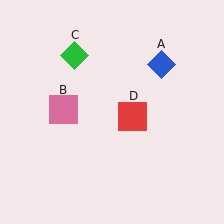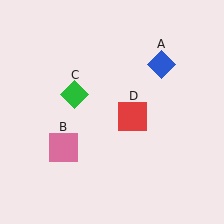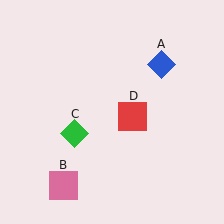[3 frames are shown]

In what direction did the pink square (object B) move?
The pink square (object B) moved down.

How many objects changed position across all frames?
2 objects changed position: pink square (object B), green diamond (object C).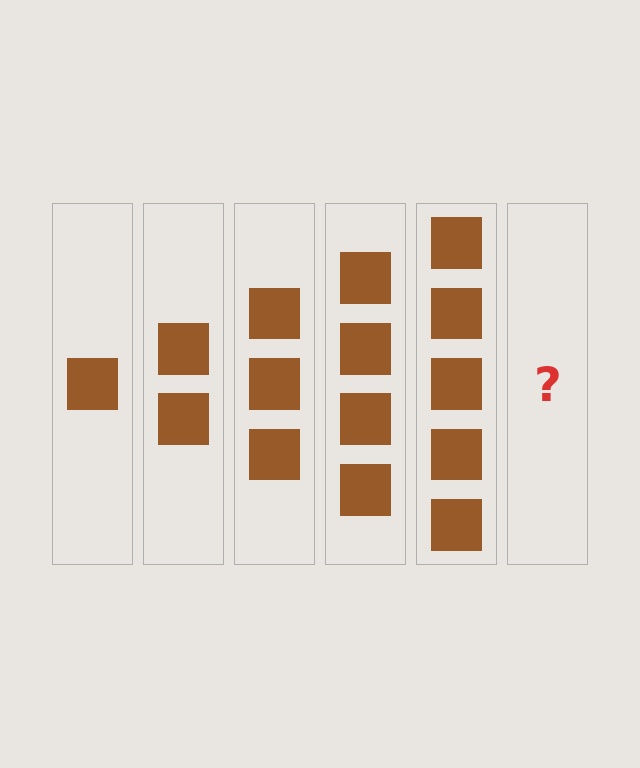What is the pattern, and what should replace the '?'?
The pattern is that each step adds one more square. The '?' should be 6 squares.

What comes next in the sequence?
The next element should be 6 squares.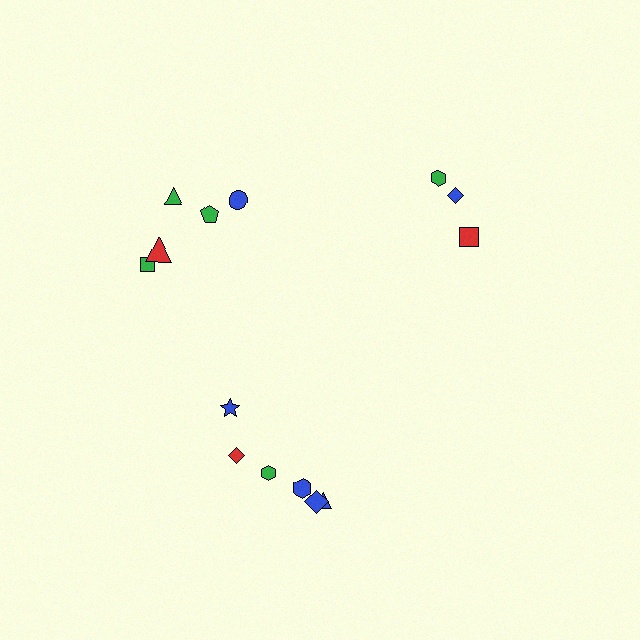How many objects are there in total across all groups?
There are 14 objects.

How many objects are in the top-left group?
There are 5 objects.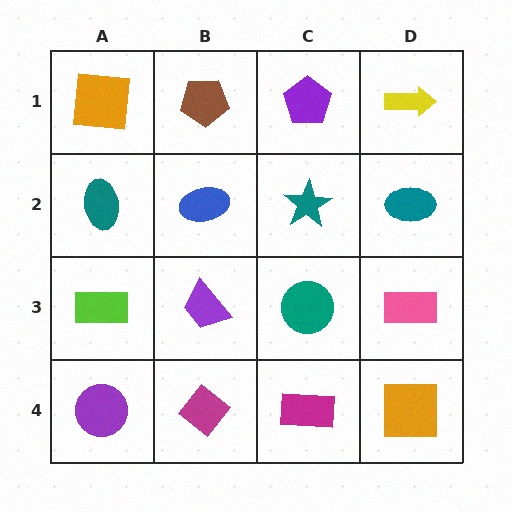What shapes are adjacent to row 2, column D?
A yellow arrow (row 1, column D), a pink rectangle (row 3, column D), a teal star (row 2, column C).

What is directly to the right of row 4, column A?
A magenta diamond.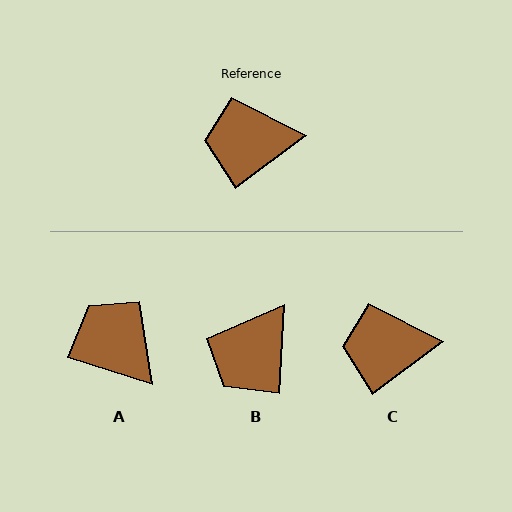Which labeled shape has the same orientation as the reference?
C.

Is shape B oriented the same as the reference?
No, it is off by about 50 degrees.